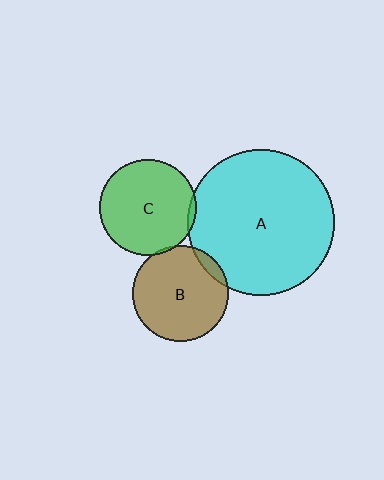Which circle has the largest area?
Circle A (cyan).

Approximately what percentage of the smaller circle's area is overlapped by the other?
Approximately 5%.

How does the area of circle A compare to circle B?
Approximately 2.3 times.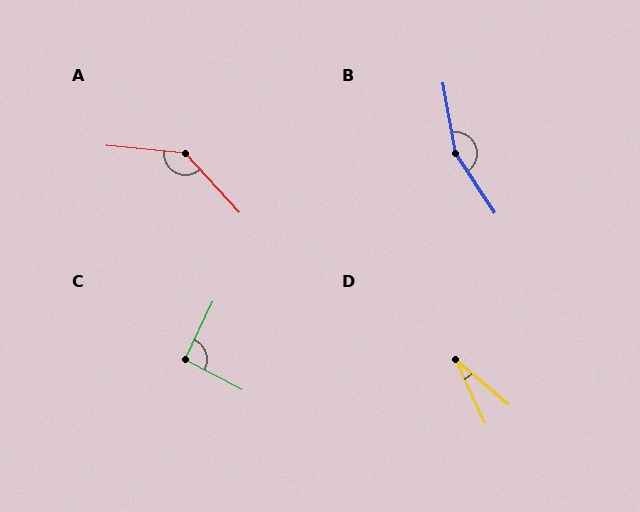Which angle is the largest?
B, at approximately 156 degrees.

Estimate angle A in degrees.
Approximately 138 degrees.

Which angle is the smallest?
D, at approximately 25 degrees.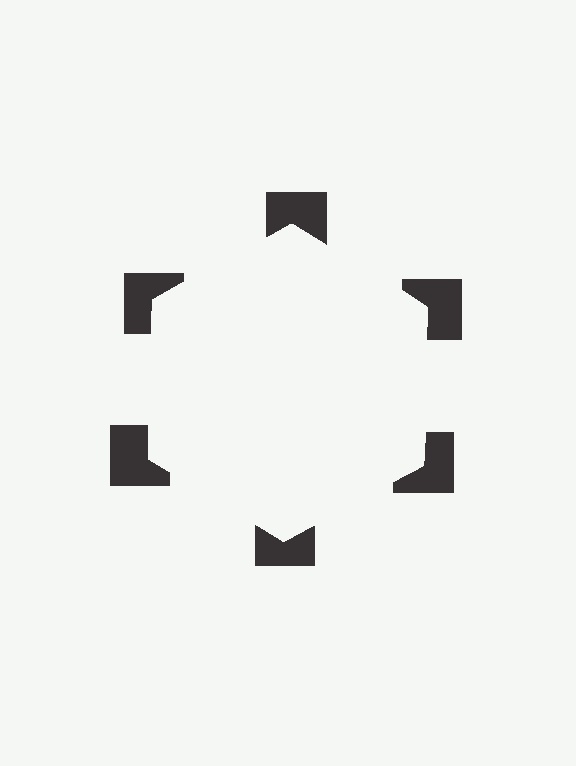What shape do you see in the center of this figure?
An illusory hexagon — its edges are inferred from the aligned wedge cuts in the notched squares, not physically drawn.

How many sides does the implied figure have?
6 sides.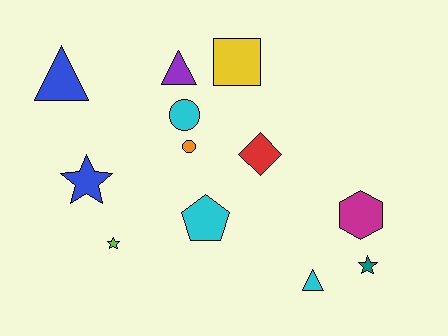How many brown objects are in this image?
There are no brown objects.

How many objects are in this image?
There are 12 objects.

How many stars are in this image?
There are 3 stars.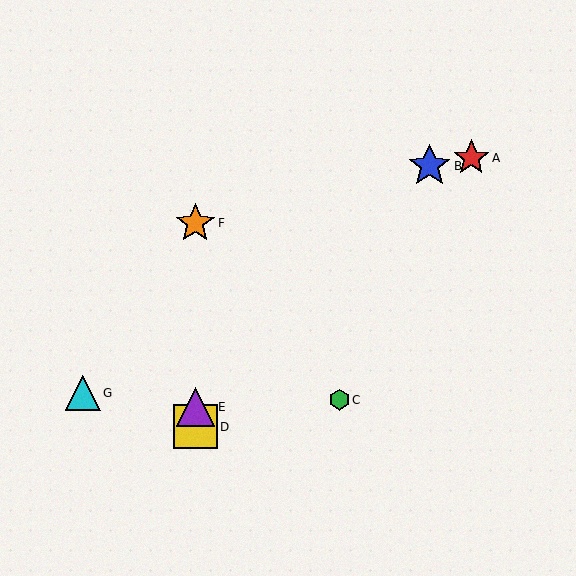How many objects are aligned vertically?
3 objects (D, E, F) are aligned vertically.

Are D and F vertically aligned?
Yes, both are at x≈195.